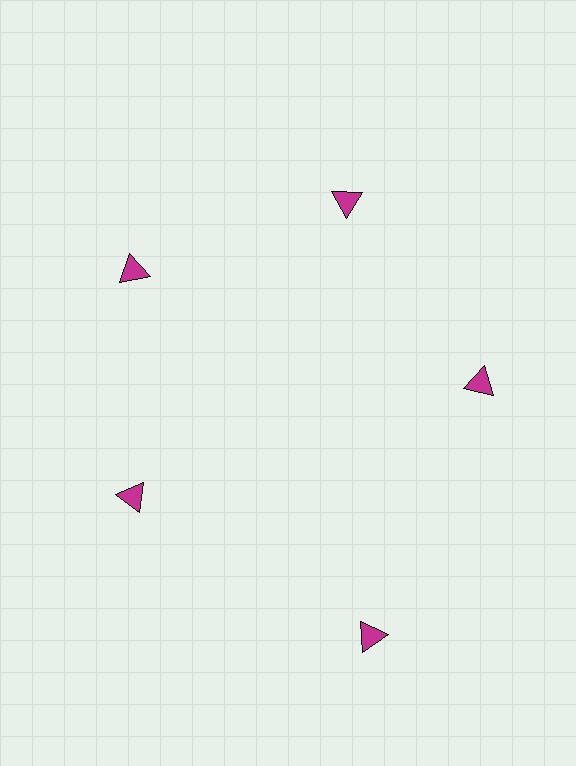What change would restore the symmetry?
The symmetry would be restored by moving it inward, back onto the ring so that all 5 triangles sit at equal angles and equal distance from the center.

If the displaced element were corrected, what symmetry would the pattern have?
It would have 5-fold rotational symmetry — the pattern would map onto itself every 72 degrees.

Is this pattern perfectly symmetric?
No. The 5 magenta triangles are arranged in a ring, but one element near the 5 o'clock position is pushed outward from the center, breaking the 5-fold rotational symmetry.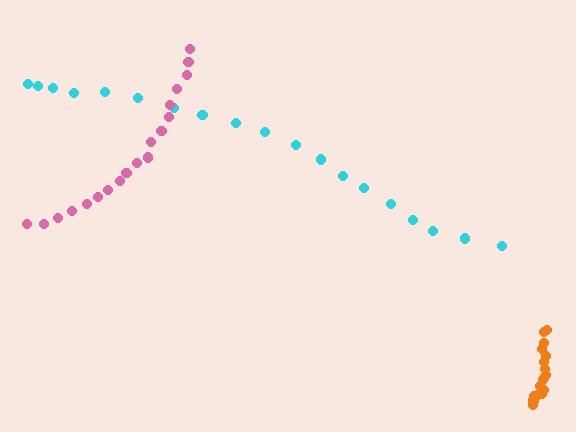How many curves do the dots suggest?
There are 3 distinct paths.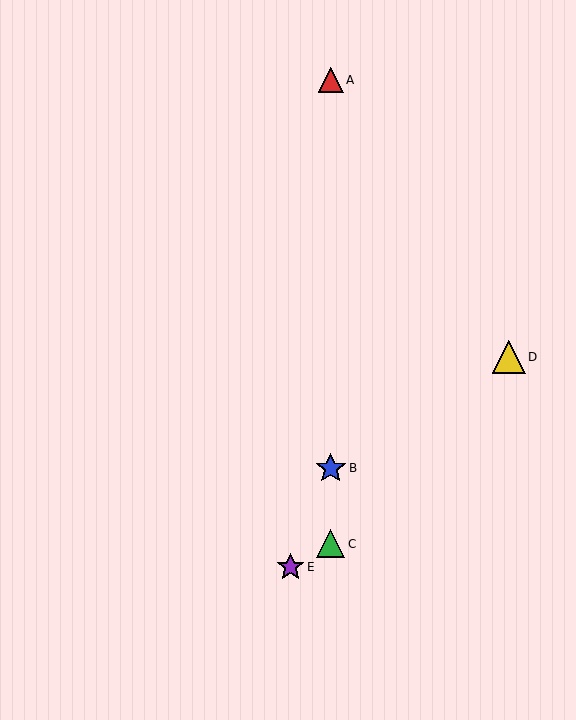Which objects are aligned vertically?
Objects A, B, C are aligned vertically.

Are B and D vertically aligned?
No, B is at x≈331 and D is at x≈509.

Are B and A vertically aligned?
Yes, both are at x≈331.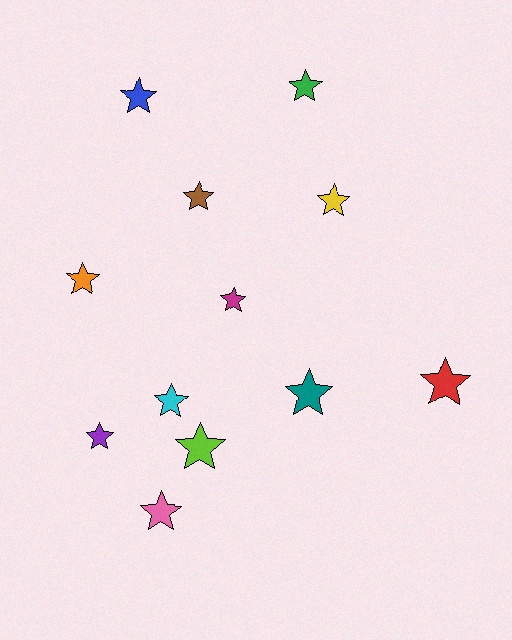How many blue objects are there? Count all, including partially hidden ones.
There is 1 blue object.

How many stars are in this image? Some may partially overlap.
There are 12 stars.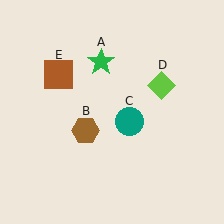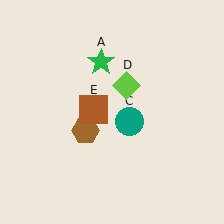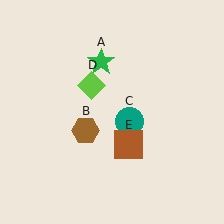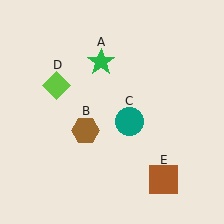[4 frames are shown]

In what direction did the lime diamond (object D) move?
The lime diamond (object D) moved left.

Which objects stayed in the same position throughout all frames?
Green star (object A) and brown hexagon (object B) and teal circle (object C) remained stationary.